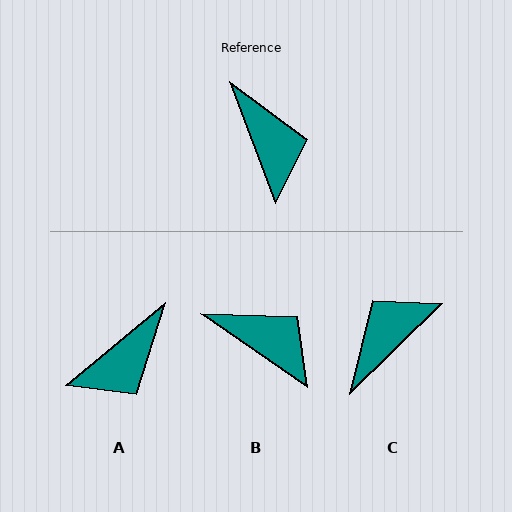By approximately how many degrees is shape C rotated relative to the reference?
Approximately 114 degrees counter-clockwise.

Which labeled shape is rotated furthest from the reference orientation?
C, about 114 degrees away.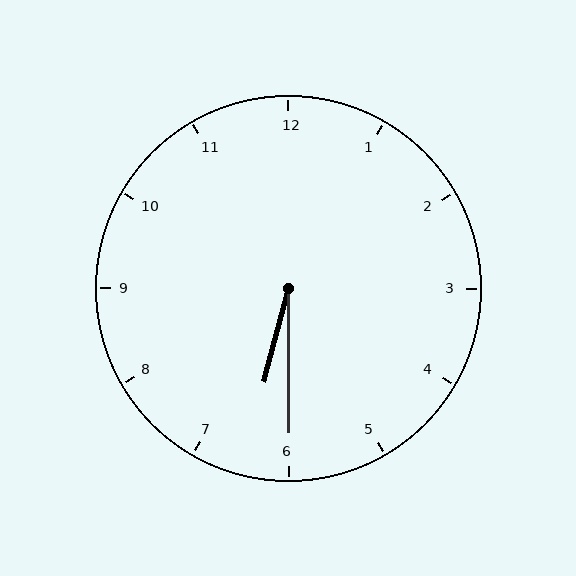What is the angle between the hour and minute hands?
Approximately 15 degrees.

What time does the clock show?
6:30.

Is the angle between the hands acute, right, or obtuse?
It is acute.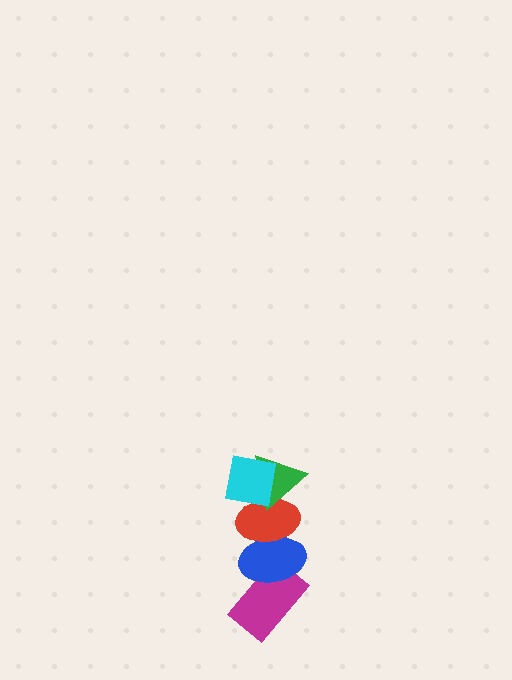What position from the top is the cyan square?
The cyan square is 1st from the top.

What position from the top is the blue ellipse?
The blue ellipse is 4th from the top.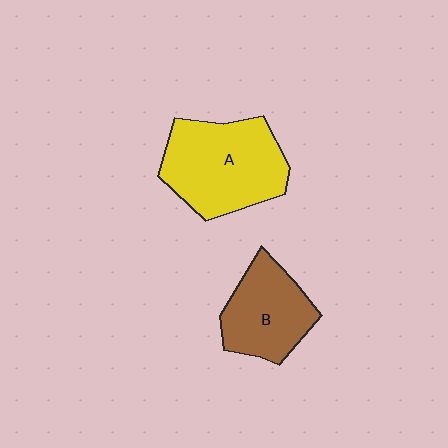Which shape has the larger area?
Shape A (yellow).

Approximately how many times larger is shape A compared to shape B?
Approximately 1.4 times.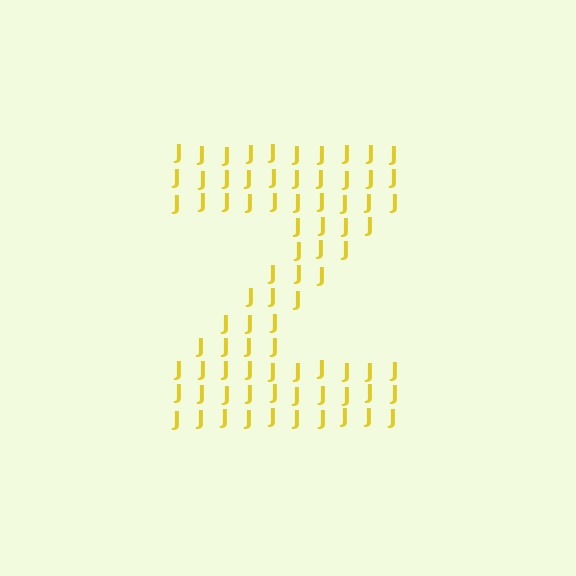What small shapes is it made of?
It is made of small letter J's.